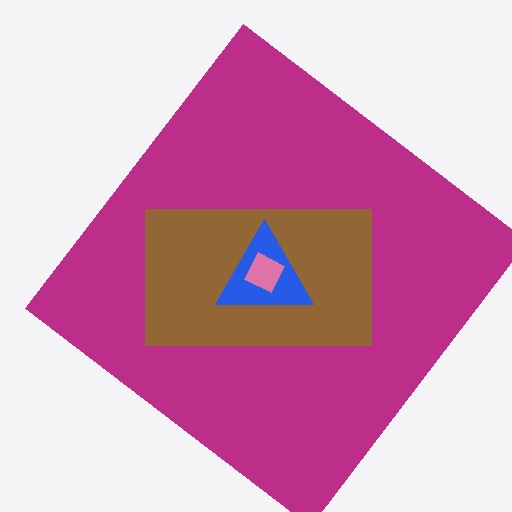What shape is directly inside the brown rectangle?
The blue triangle.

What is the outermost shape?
The magenta diamond.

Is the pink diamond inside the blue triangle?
Yes.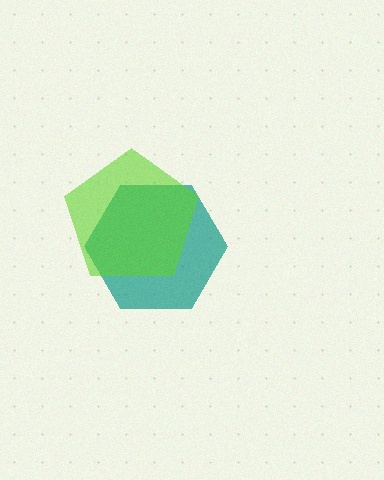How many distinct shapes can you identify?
There are 2 distinct shapes: a teal hexagon, a lime pentagon.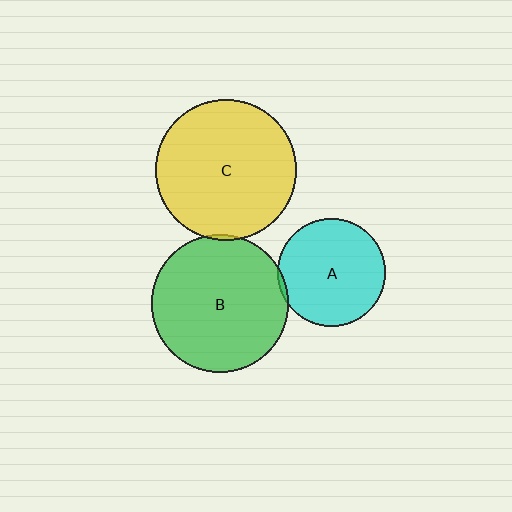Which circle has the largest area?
Circle C (yellow).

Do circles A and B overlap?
Yes.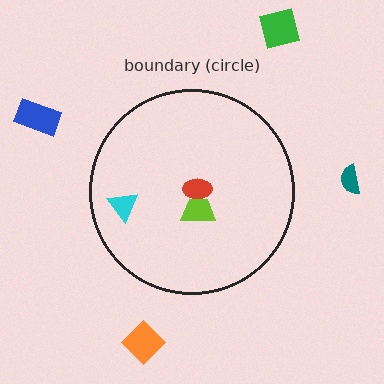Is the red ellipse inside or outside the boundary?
Inside.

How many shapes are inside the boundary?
3 inside, 4 outside.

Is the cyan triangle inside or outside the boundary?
Inside.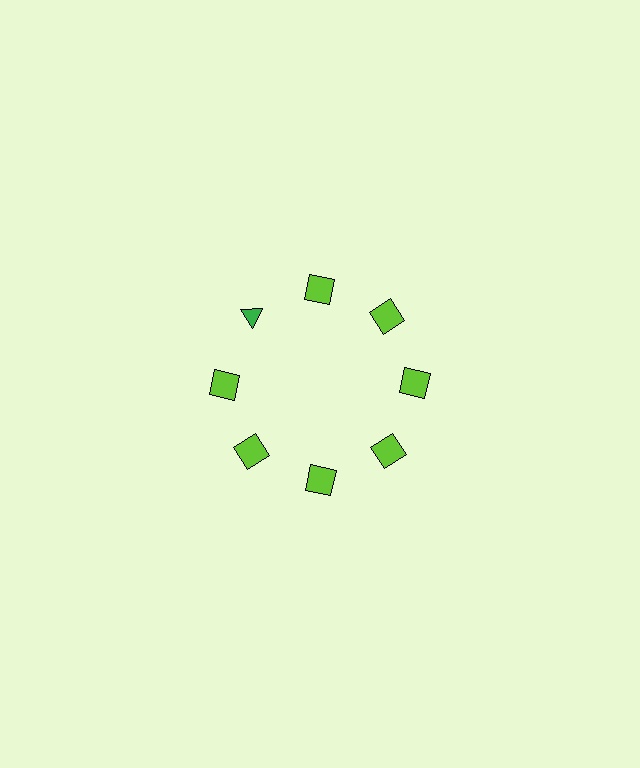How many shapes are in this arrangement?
There are 8 shapes arranged in a ring pattern.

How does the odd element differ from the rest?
It differs in both color (green instead of lime) and shape (triangle instead of square).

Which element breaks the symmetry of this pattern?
The green triangle at roughly the 10 o'clock position breaks the symmetry. All other shapes are lime squares.